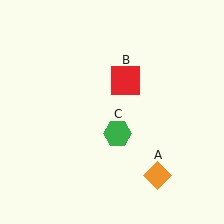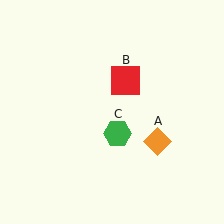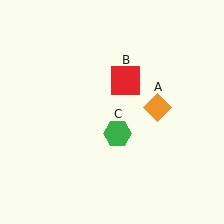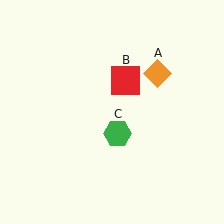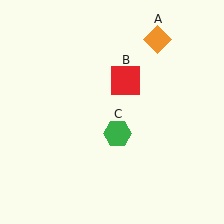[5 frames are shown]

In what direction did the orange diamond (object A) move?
The orange diamond (object A) moved up.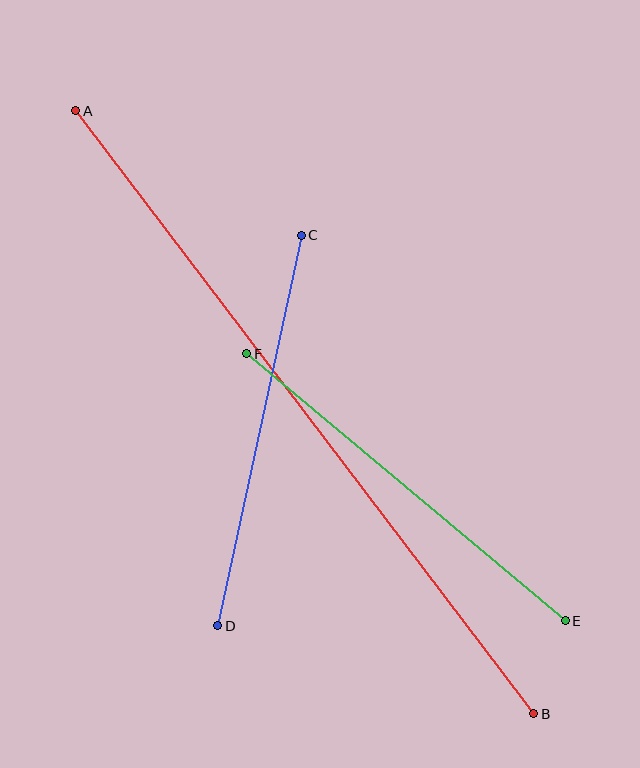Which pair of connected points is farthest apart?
Points A and B are farthest apart.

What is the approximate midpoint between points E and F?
The midpoint is at approximately (406, 487) pixels.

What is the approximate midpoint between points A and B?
The midpoint is at approximately (305, 412) pixels.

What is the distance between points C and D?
The distance is approximately 399 pixels.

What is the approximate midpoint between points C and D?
The midpoint is at approximately (259, 430) pixels.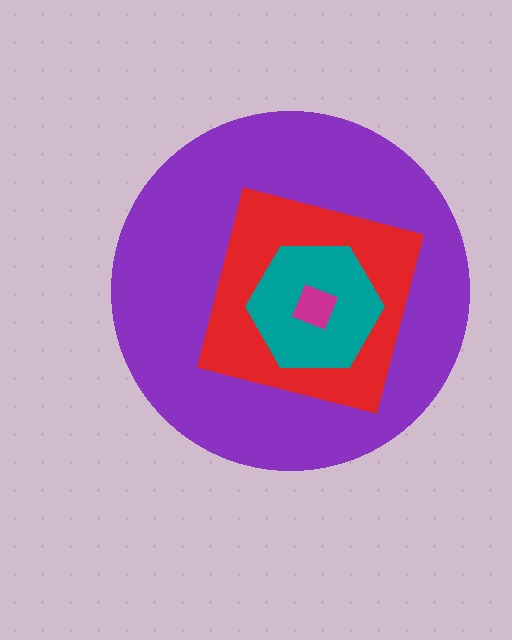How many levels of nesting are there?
4.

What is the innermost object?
The magenta square.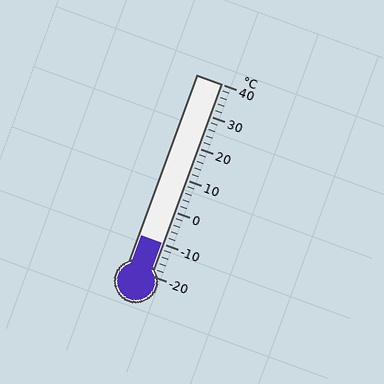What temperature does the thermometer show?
The thermometer shows approximately -10°C.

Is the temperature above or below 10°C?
The temperature is below 10°C.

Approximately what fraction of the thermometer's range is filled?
The thermometer is filled to approximately 15% of its range.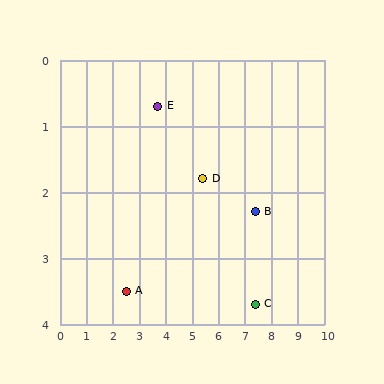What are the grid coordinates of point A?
Point A is at approximately (2.5, 3.5).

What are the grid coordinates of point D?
Point D is at approximately (5.4, 1.8).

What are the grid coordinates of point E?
Point E is at approximately (3.7, 0.7).